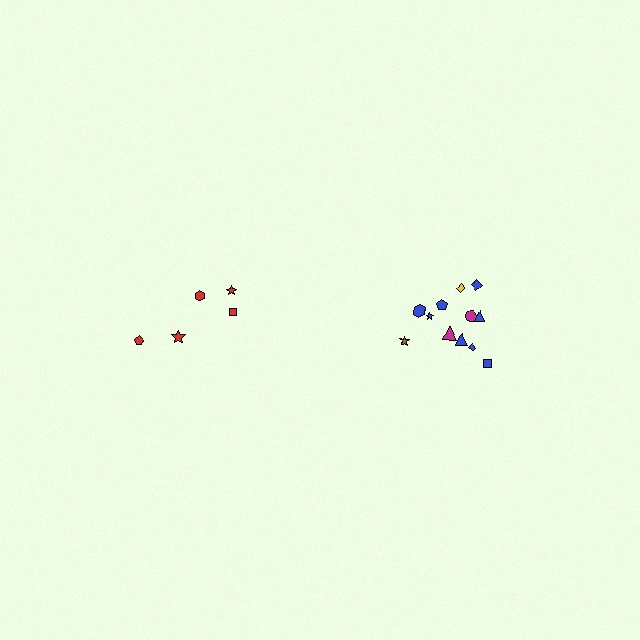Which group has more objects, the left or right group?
The right group.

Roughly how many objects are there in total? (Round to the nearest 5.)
Roughly 15 objects in total.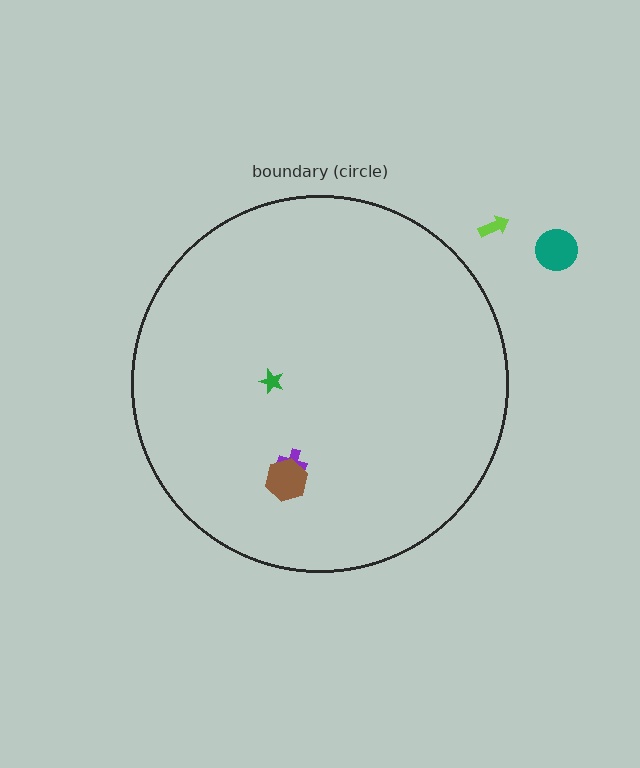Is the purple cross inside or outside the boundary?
Inside.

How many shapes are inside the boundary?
3 inside, 2 outside.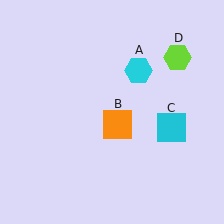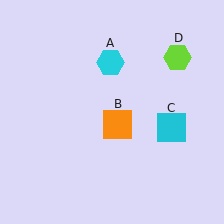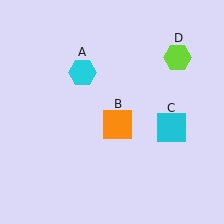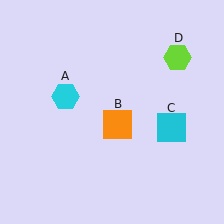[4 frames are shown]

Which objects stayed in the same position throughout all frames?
Orange square (object B) and cyan square (object C) and lime hexagon (object D) remained stationary.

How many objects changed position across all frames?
1 object changed position: cyan hexagon (object A).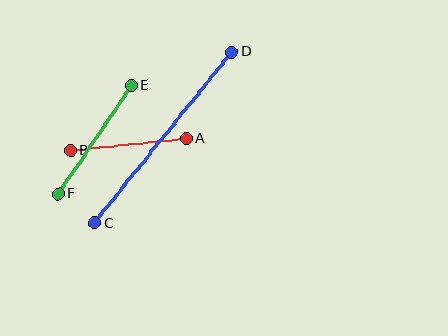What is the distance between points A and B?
The distance is approximately 116 pixels.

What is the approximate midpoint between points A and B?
The midpoint is at approximately (128, 144) pixels.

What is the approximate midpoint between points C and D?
The midpoint is at approximately (163, 137) pixels.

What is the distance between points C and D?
The distance is approximately 220 pixels.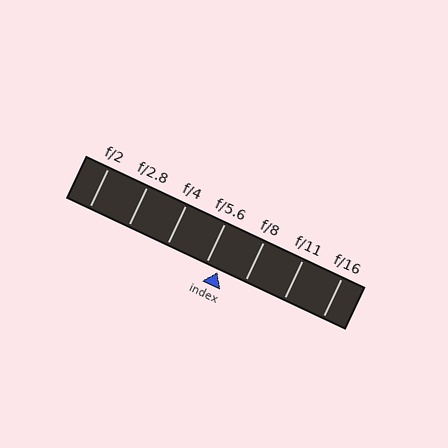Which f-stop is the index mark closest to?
The index mark is closest to f/5.6.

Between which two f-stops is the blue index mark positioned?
The index mark is between f/5.6 and f/8.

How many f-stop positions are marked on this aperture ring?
There are 7 f-stop positions marked.